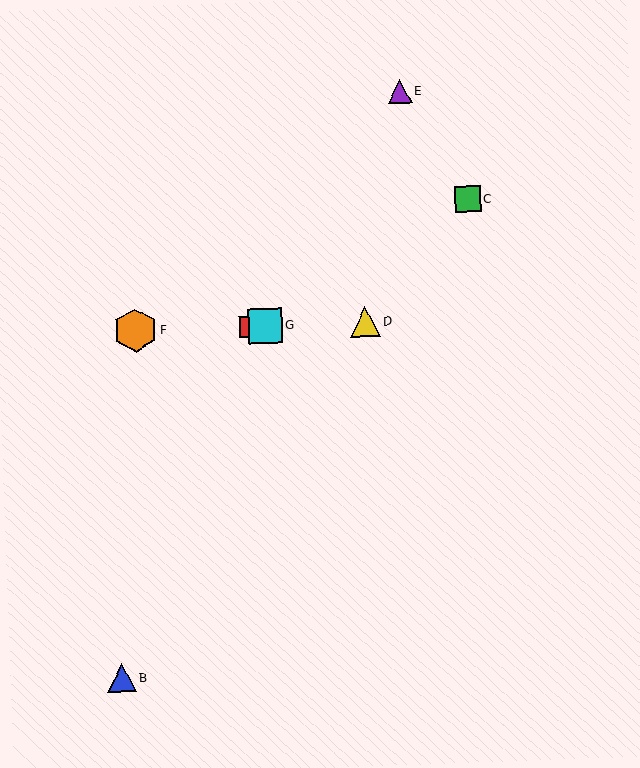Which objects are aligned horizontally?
Objects A, D, F, G are aligned horizontally.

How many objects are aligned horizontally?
4 objects (A, D, F, G) are aligned horizontally.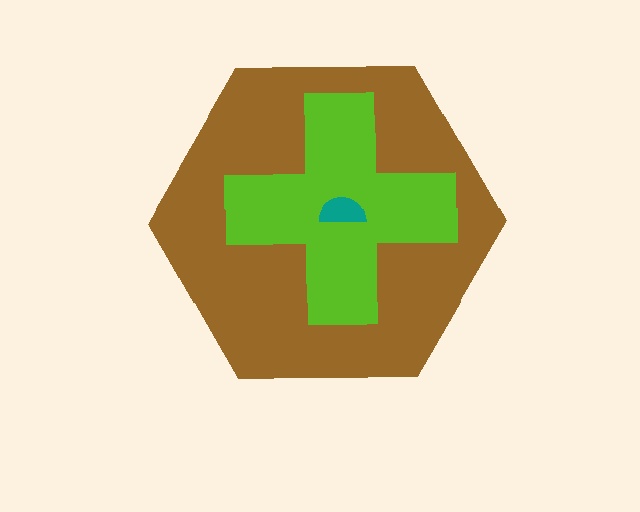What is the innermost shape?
The teal semicircle.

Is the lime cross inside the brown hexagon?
Yes.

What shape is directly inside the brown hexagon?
The lime cross.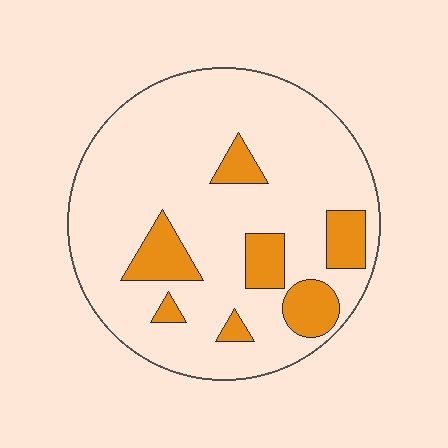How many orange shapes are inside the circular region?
7.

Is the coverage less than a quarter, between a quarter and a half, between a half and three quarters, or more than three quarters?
Less than a quarter.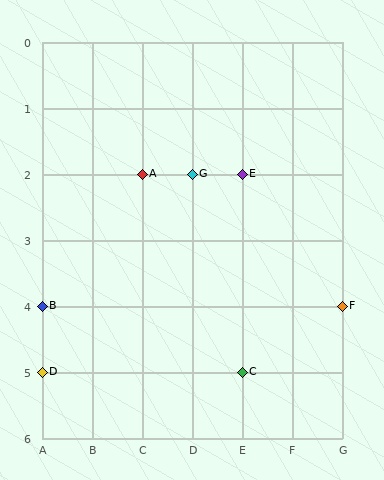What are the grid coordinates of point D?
Point D is at grid coordinates (A, 5).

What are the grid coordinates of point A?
Point A is at grid coordinates (C, 2).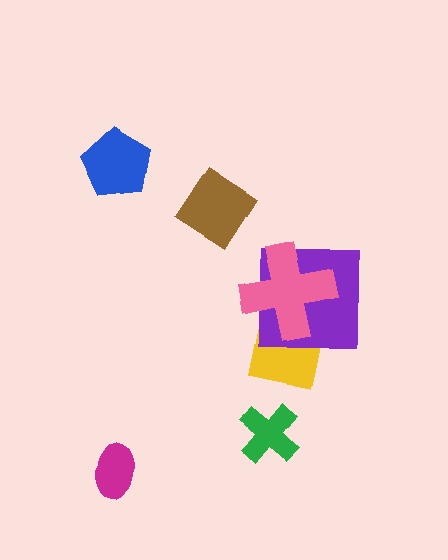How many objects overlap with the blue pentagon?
0 objects overlap with the blue pentagon.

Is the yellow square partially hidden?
Yes, it is partially covered by another shape.